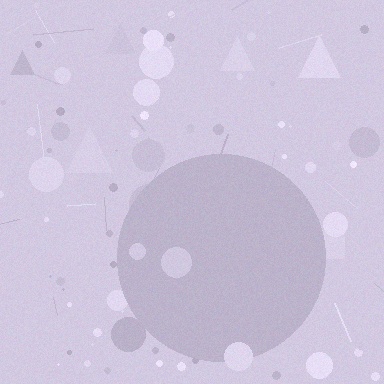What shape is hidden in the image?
A circle is hidden in the image.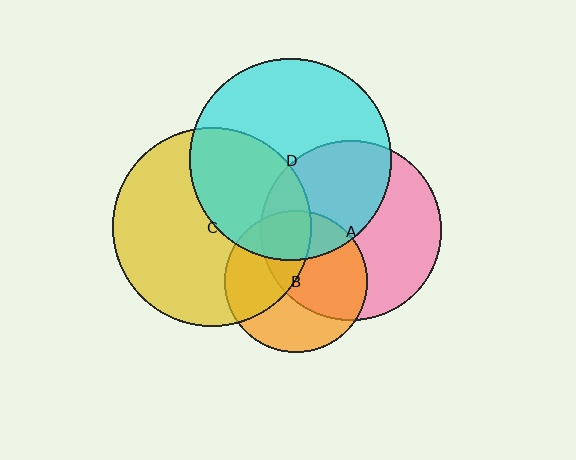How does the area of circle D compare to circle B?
Approximately 2.0 times.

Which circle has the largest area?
Circle D (cyan).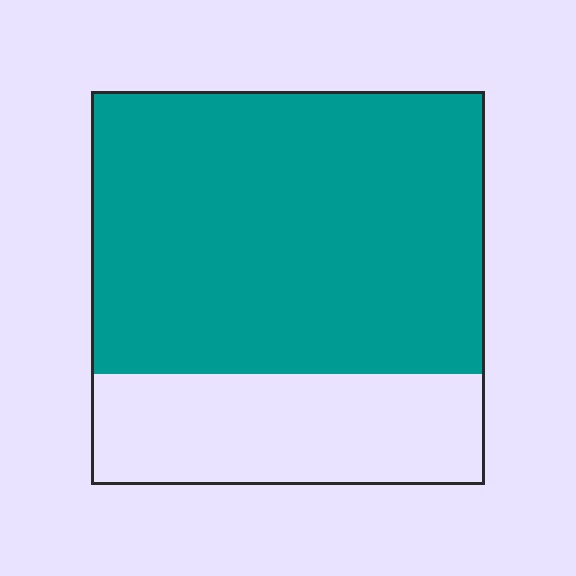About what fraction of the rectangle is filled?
About three quarters (3/4).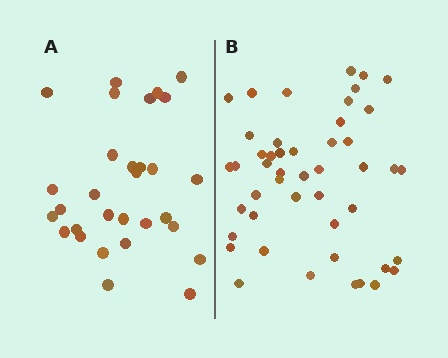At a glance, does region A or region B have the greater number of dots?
Region B (the right region) has more dots.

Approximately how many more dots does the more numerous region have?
Region B has approximately 15 more dots than region A.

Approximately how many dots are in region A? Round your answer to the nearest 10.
About 30 dots.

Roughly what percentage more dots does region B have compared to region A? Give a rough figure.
About 55% more.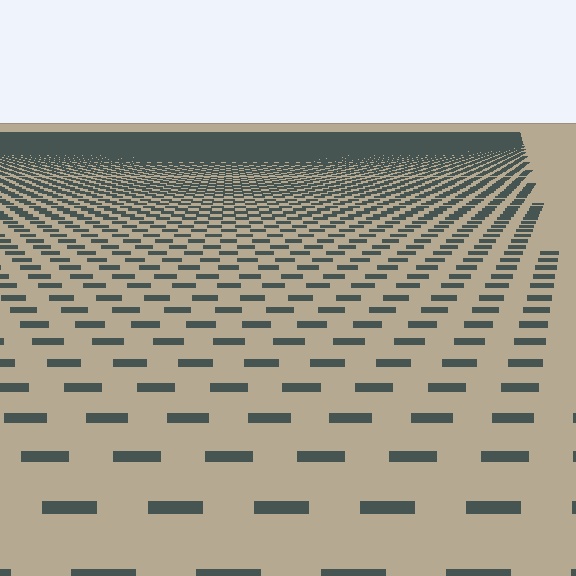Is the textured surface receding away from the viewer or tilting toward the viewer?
The surface is receding away from the viewer. Texture elements get smaller and denser toward the top.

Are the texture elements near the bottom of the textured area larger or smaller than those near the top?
Larger. Near the bottom, elements are closer to the viewer and appear at a bigger on-screen size.